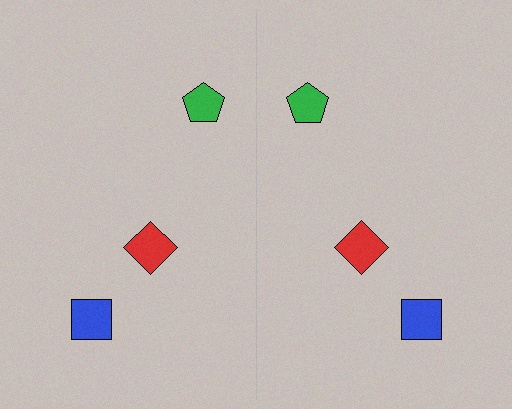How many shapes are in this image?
There are 6 shapes in this image.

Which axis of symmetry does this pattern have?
The pattern has a vertical axis of symmetry running through the center of the image.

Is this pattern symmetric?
Yes, this pattern has bilateral (reflection) symmetry.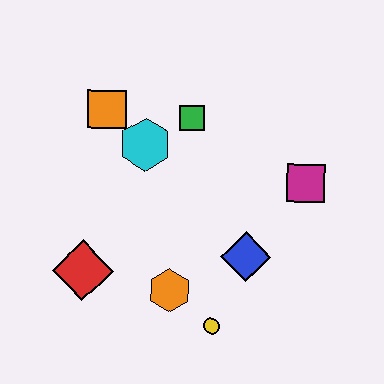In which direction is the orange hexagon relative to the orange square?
The orange hexagon is below the orange square.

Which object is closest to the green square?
The cyan hexagon is closest to the green square.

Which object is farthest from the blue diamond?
The orange square is farthest from the blue diamond.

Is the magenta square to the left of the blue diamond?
No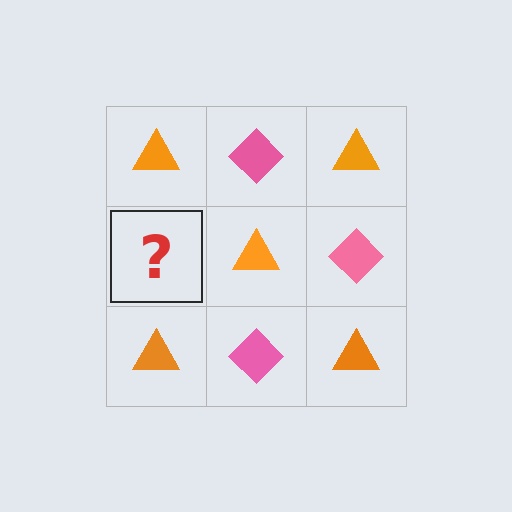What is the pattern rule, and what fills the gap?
The rule is that it alternates orange triangle and pink diamond in a checkerboard pattern. The gap should be filled with a pink diamond.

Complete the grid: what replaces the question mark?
The question mark should be replaced with a pink diamond.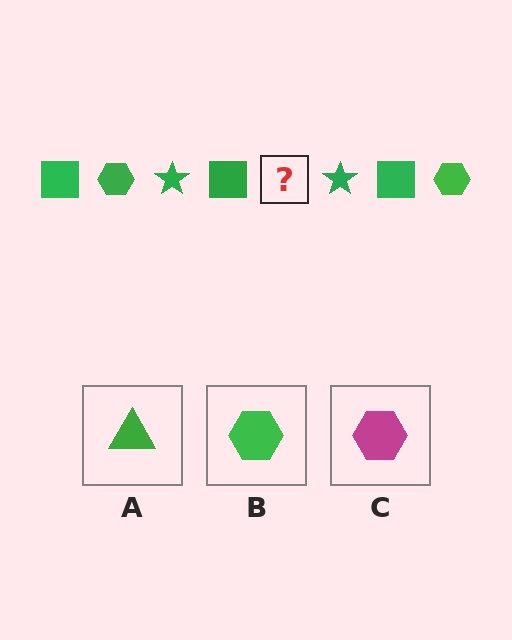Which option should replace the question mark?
Option B.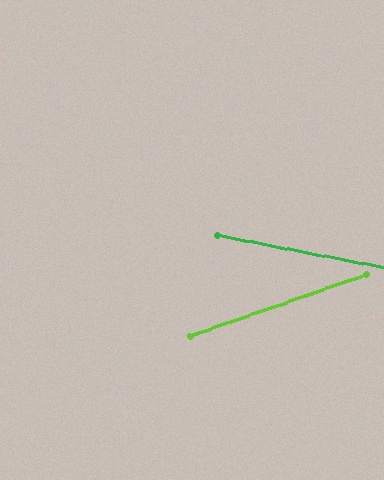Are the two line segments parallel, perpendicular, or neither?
Neither parallel nor perpendicular — they differ by about 30°.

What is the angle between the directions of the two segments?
Approximately 30 degrees.